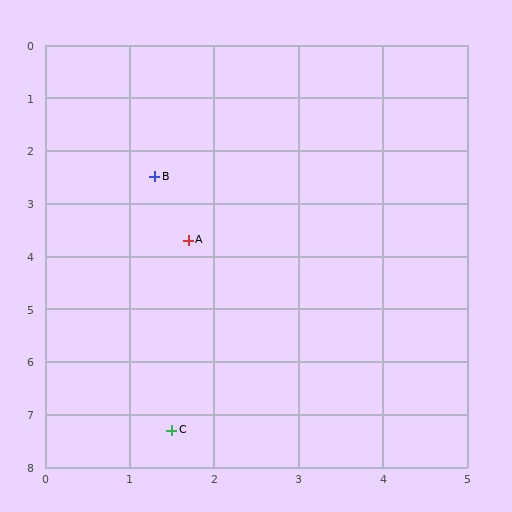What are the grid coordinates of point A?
Point A is at approximately (1.7, 3.7).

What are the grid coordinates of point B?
Point B is at approximately (1.3, 2.5).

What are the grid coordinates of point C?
Point C is at approximately (1.5, 7.3).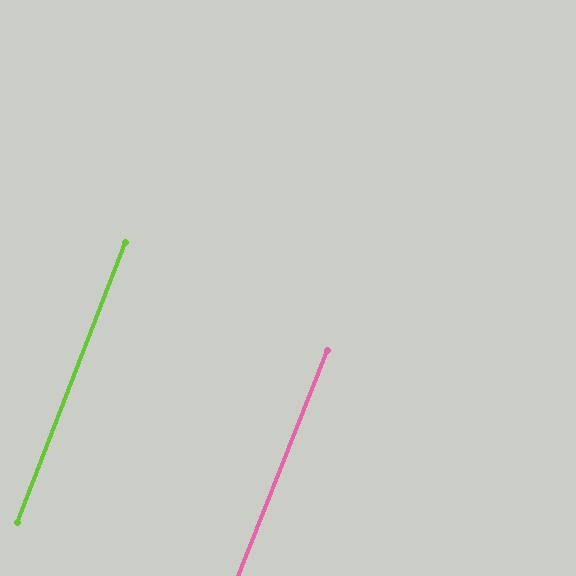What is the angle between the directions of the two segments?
Approximately 0 degrees.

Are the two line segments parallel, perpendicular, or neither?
Parallel — their directions differ by only 0.4°.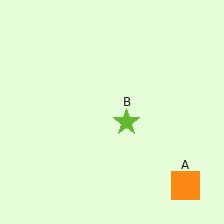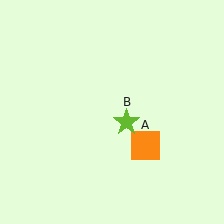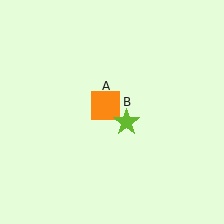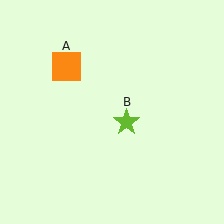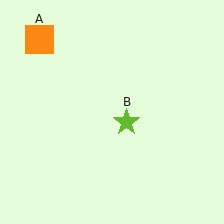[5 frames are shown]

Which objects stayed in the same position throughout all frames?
Lime star (object B) remained stationary.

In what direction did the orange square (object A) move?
The orange square (object A) moved up and to the left.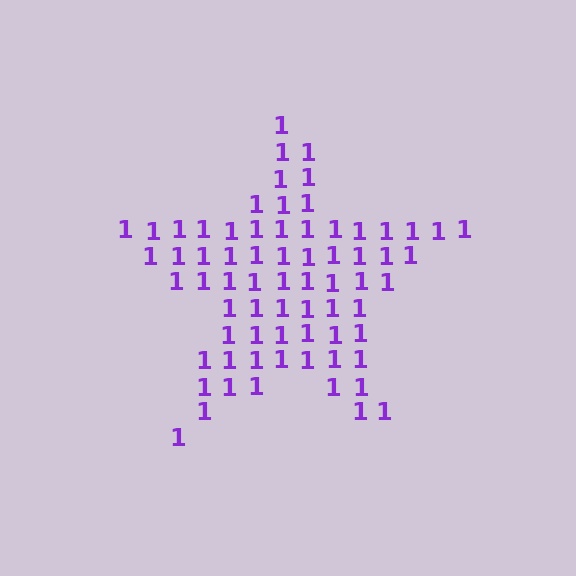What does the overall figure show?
The overall figure shows a star.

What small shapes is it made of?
It is made of small digit 1's.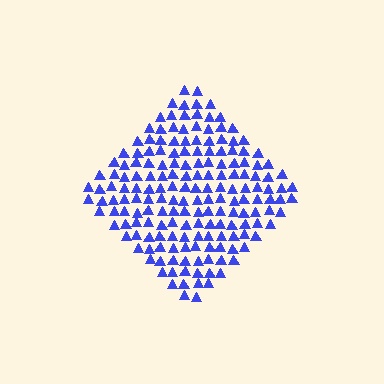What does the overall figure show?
The overall figure shows a diamond.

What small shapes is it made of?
It is made of small triangles.